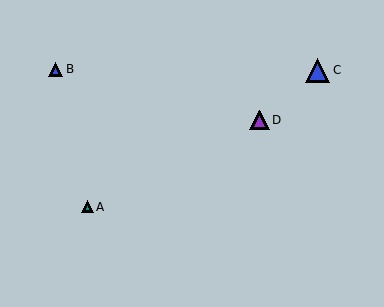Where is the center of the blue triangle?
The center of the blue triangle is at (56, 69).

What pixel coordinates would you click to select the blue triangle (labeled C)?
Click at (318, 70) to select the blue triangle C.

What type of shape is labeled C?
Shape C is a blue triangle.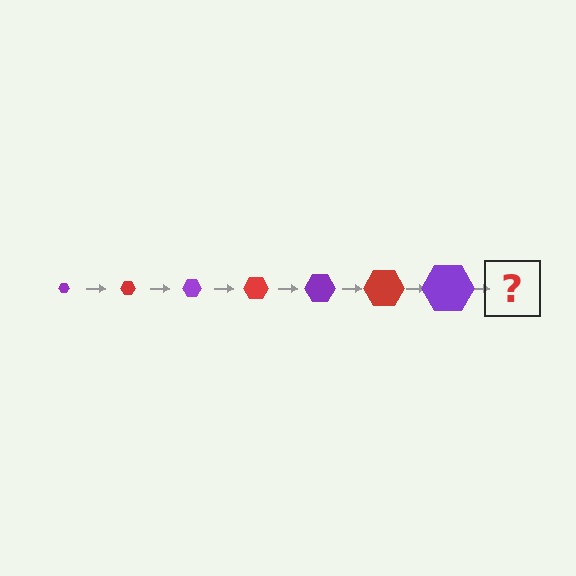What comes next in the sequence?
The next element should be a red hexagon, larger than the previous one.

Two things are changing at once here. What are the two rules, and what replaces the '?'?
The two rules are that the hexagon grows larger each step and the color cycles through purple and red. The '?' should be a red hexagon, larger than the previous one.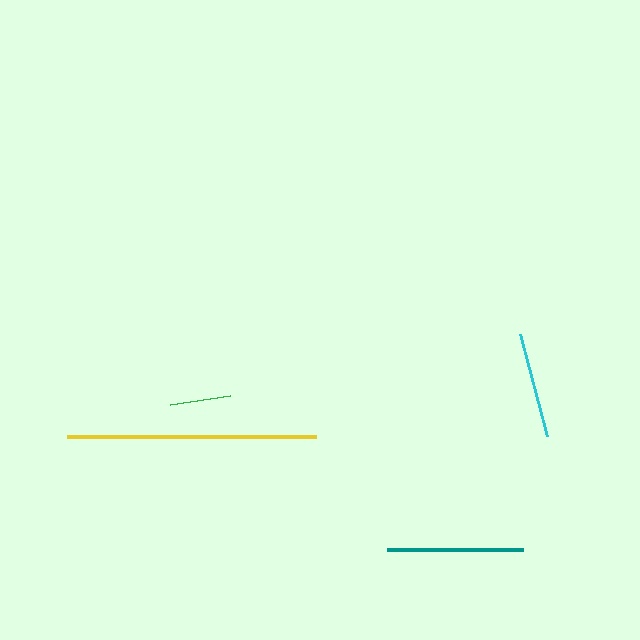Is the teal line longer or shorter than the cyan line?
The teal line is longer than the cyan line.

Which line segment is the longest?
The yellow line is the longest at approximately 250 pixels.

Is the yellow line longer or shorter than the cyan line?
The yellow line is longer than the cyan line.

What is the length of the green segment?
The green segment is approximately 61 pixels long.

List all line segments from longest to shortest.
From longest to shortest: yellow, teal, cyan, green.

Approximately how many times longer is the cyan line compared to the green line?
The cyan line is approximately 1.7 times the length of the green line.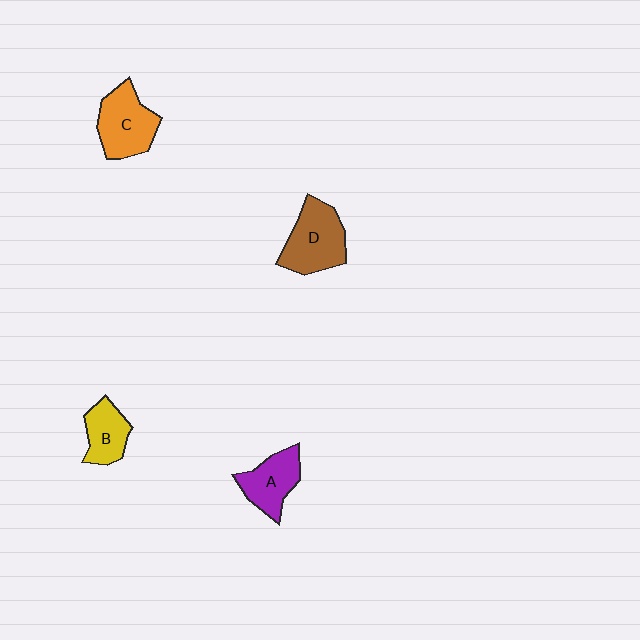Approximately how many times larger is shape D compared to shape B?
Approximately 1.6 times.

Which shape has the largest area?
Shape D (brown).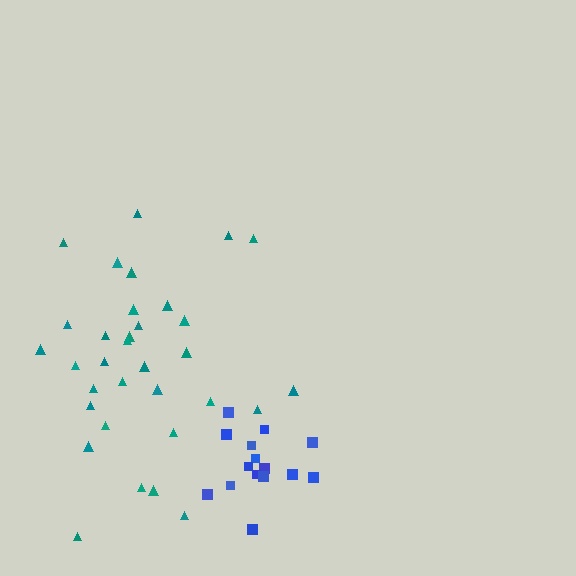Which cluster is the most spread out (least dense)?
Teal.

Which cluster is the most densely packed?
Blue.